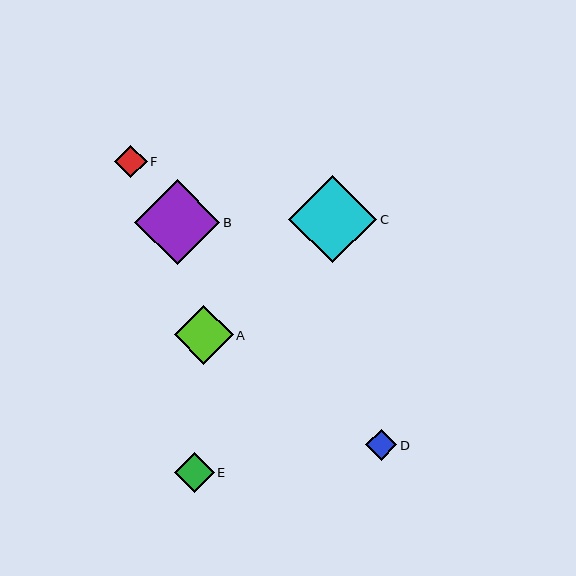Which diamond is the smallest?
Diamond D is the smallest with a size of approximately 31 pixels.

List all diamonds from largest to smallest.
From largest to smallest: C, B, A, E, F, D.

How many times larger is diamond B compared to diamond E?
Diamond B is approximately 2.1 times the size of diamond E.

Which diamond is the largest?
Diamond C is the largest with a size of approximately 88 pixels.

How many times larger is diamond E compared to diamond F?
Diamond E is approximately 1.2 times the size of diamond F.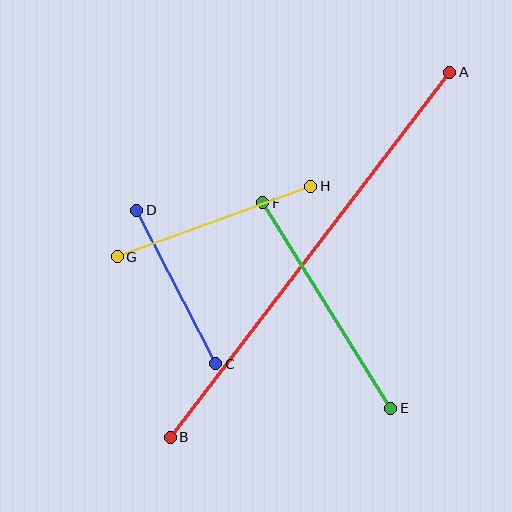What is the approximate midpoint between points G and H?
The midpoint is at approximately (214, 221) pixels.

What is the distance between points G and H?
The distance is approximately 206 pixels.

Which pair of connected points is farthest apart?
Points A and B are farthest apart.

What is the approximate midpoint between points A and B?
The midpoint is at approximately (310, 255) pixels.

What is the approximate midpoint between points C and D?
The midpoint is at approximately (176, 287) pixels.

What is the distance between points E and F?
The distance is approximately 242 pixels.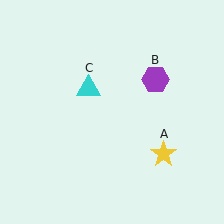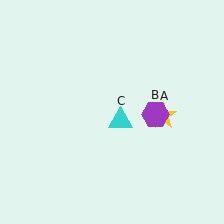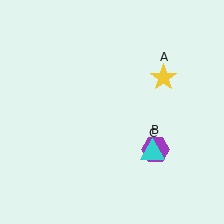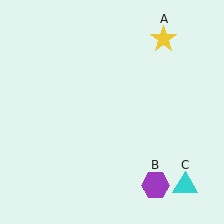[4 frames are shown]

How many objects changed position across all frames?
3 objects changed position: yellow star (object A), purple hexagon (object B), cyan triangle (object C).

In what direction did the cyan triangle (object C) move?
The cyan triangle (object C) moved down and to the right.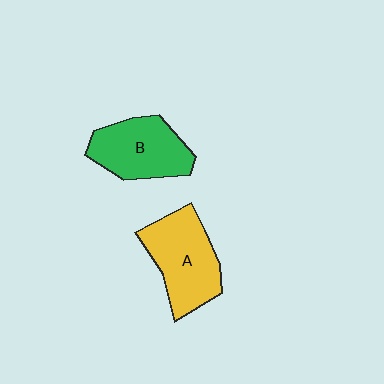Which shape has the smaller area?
Shape B (green).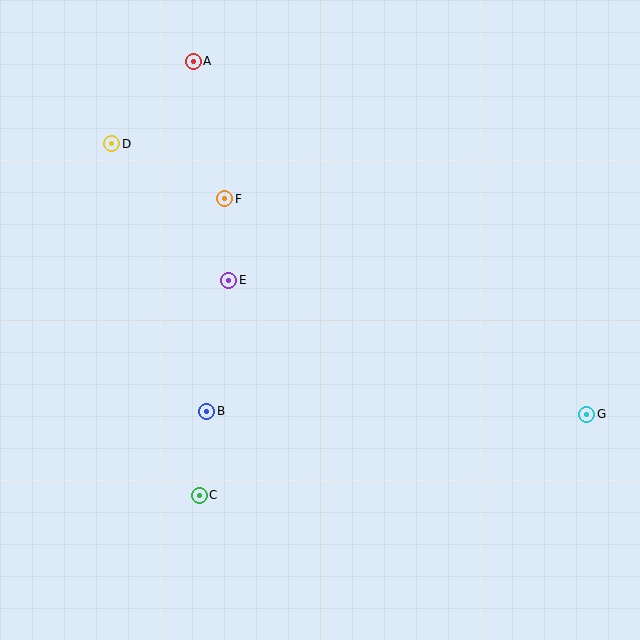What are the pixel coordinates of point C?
Point C is at (199, 495).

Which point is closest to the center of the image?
Point E at (229, 280) is closest to the center.